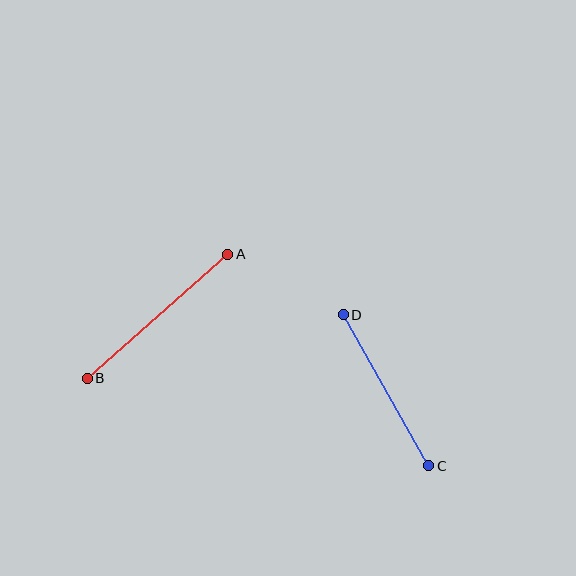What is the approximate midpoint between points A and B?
The midpoint is at approximately (157, 316) pixels.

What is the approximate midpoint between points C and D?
The midpoint is at approximately (386, 390) pixels.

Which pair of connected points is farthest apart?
Points A and B are farthest apart.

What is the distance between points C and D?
The distance is approximately 174 pixels.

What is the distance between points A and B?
The distance is approximately 187 pixels.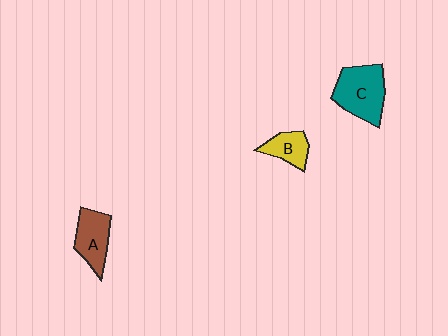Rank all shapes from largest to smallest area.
From largest to smallest: C (teal), A (brown), B (yellow).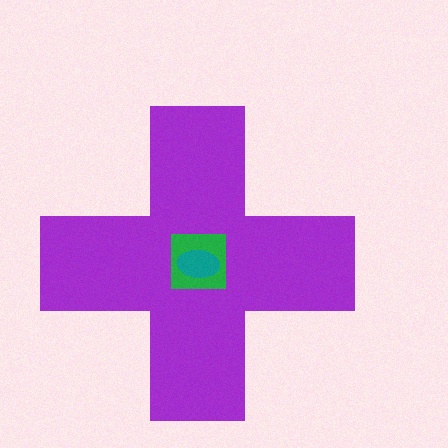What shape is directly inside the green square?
The teal ellipse.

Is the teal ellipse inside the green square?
Yes.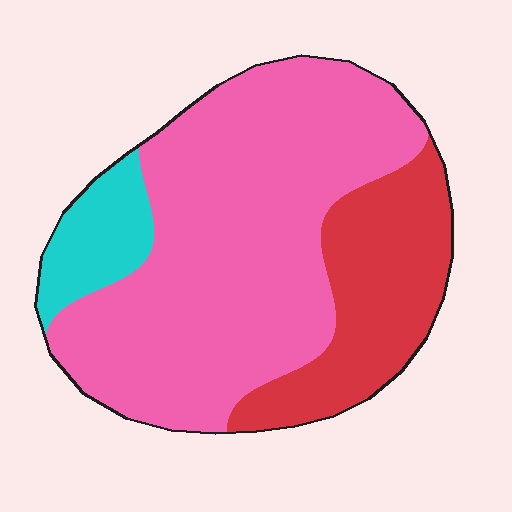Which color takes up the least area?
Cyan, at roughly 10%.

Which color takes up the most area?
Pink, at roughly 65%.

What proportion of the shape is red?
Red takes up between a sixth and a third of the shape.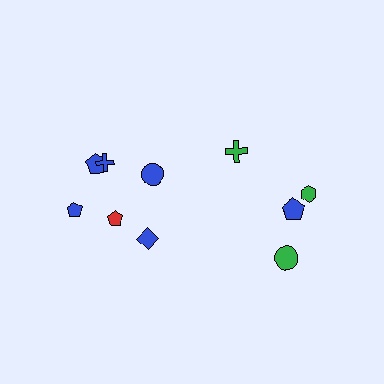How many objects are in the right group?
There are 4 objects.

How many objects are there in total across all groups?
There are 10 objects.